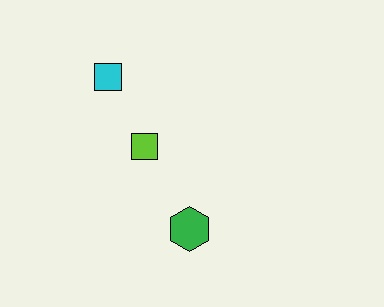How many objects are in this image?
There are 3 objects.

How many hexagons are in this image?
There is 1 hexagon.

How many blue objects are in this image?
There are no blue objects.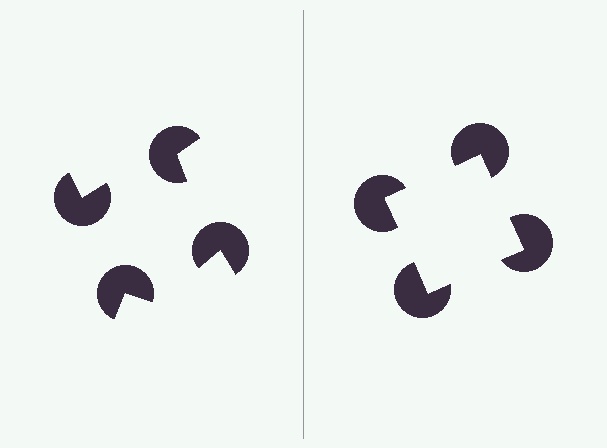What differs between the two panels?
The pac-man discs are positioned identically on both sides; only the wedge orientations differ. On the right they align to a square; on the left they are misaligned.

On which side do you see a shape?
An illusory square appears on the right side. On the left side the wedge cuts are rotated, so no coherent shape forms.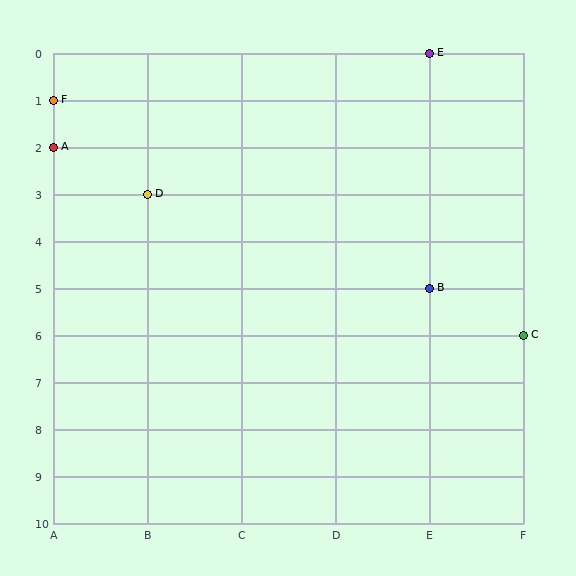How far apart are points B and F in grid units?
Points B and F are 4 columns and 4 rows apart (about 5.7 grid units diagonally).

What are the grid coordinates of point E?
Point E is at grid coordinates (E, 0).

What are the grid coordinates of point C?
Point C is at grid coordinates (F, 6).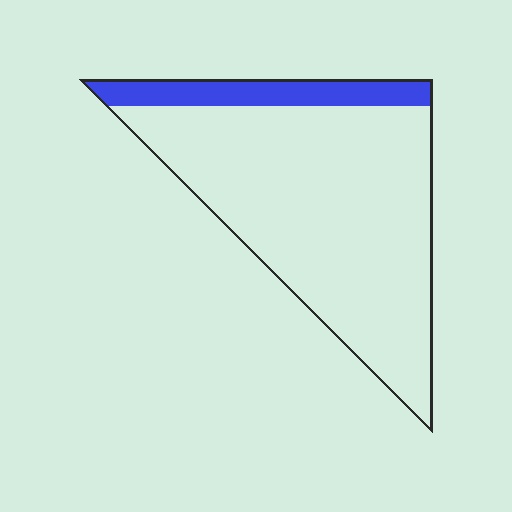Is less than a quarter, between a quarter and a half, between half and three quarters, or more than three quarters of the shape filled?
Less than a quarter.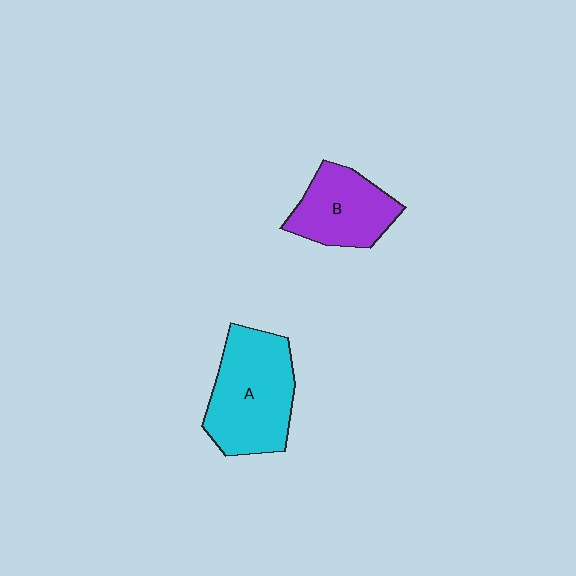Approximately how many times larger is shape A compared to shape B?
Approximately 1.4 times.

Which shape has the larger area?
Shape A (cyan).